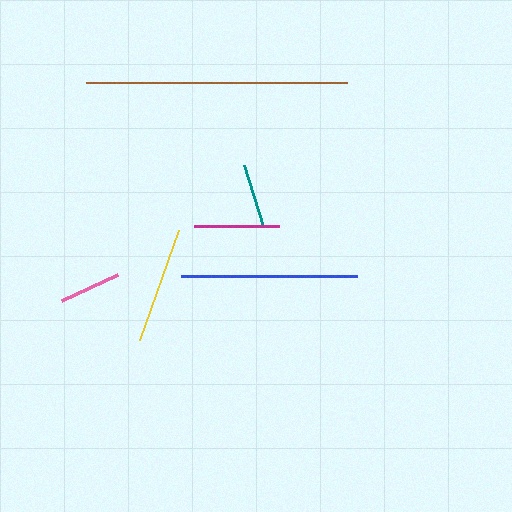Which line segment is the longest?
The brown line is the longest at approximately 261 pixels.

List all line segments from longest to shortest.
From longest to shortest: brown, blue, yellow, magenta, teal, pink.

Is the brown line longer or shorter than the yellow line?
The brown line is longer than the yellow line.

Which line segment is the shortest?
The pink line is the shortest at approximately 61 pixels.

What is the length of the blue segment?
The blue segment is approximately 176 pixels long.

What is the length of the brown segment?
The brown segment is approximately 261 pixels long.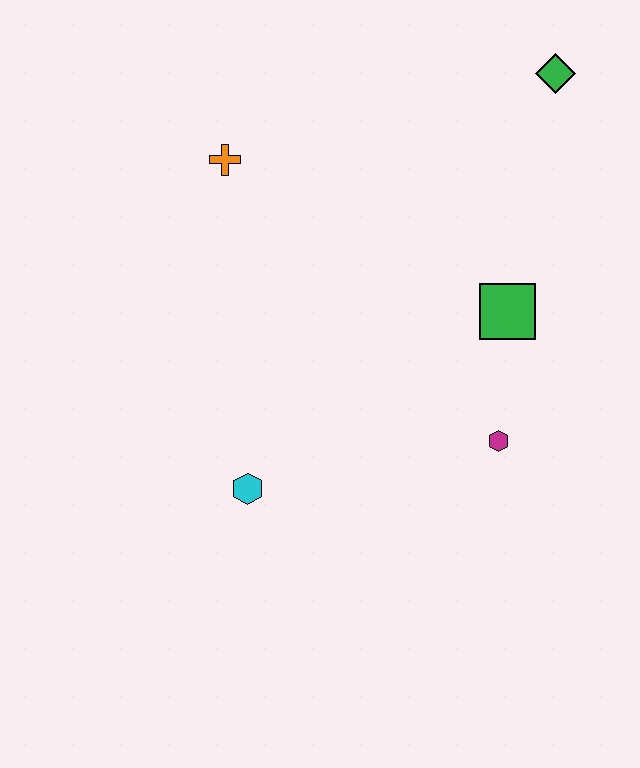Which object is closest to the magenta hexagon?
The green square is closest to the magenta hexagon.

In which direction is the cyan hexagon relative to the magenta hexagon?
The cyan hexagon is to the left of the magenta hexagon.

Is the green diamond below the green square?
No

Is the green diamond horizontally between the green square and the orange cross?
No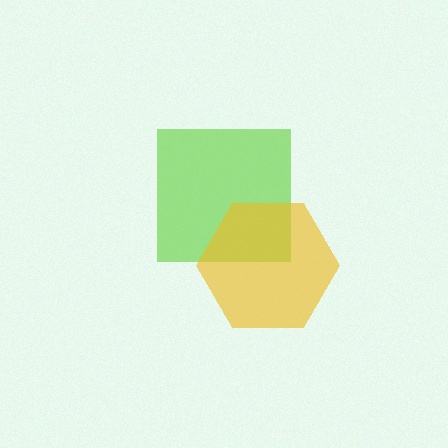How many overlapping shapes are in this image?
There are 2 overlapping shapes in the image.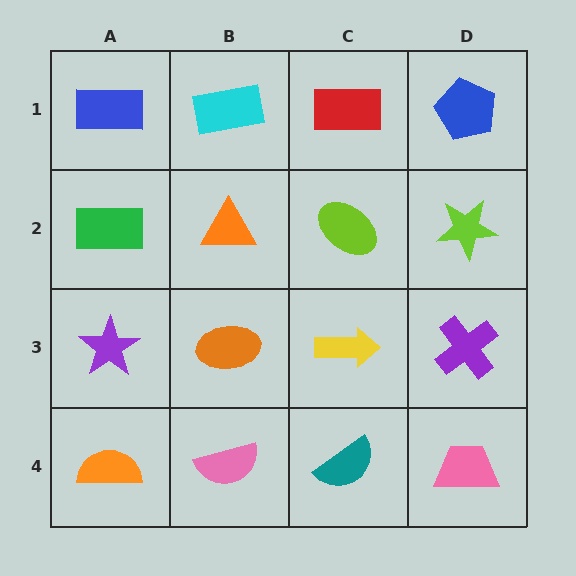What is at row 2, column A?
A green rectangle.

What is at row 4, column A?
An orange semicircle.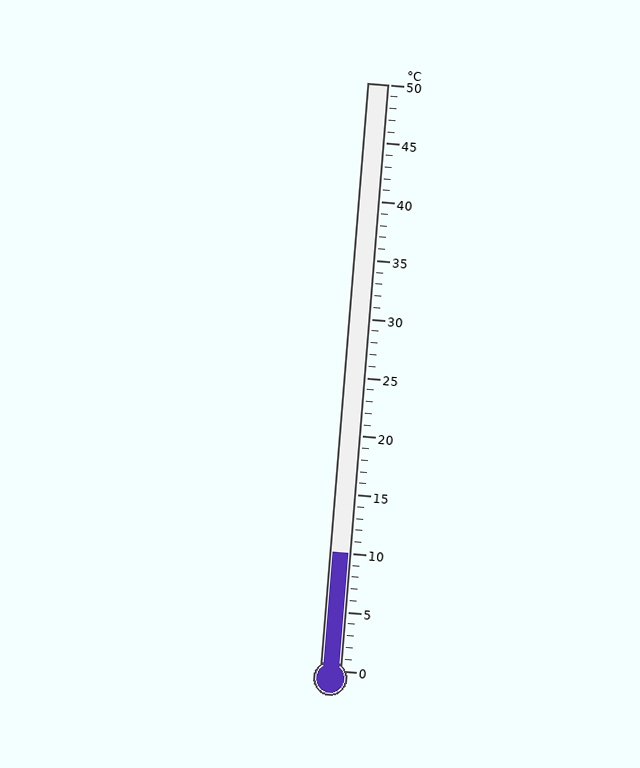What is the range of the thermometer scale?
The thermometer scale ranges from 0°C to 50°C.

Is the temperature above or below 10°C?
The temperature is at 10°C.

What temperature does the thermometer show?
The thermometer shows approximately 10°C.